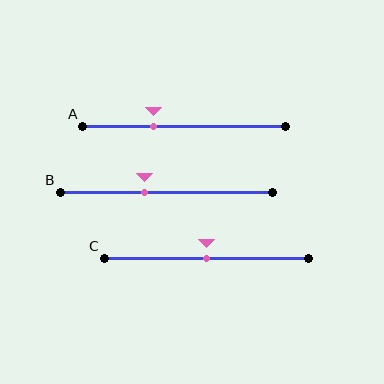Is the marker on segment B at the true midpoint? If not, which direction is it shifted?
No, the marker on segment B is shifted to the left by about 10% of the segment length.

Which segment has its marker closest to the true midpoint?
Segment C has its marker closest to the true midpoint.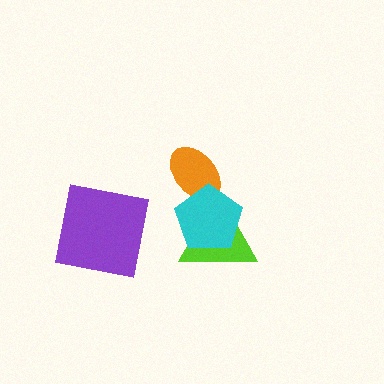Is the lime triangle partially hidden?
Yes, it is partially covered by another shape.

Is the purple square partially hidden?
No, no other shape covers it.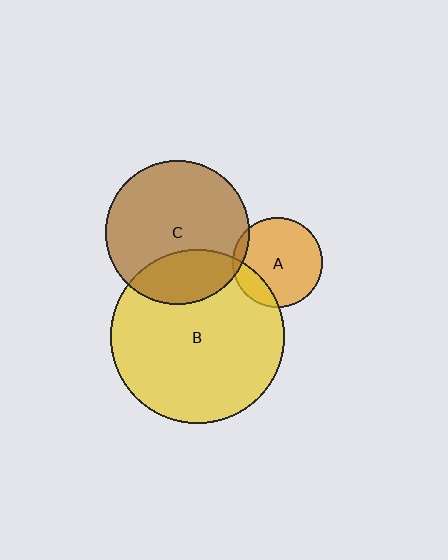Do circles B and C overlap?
Yes.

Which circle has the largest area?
Circle B (yellow).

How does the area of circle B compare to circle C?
Approximately 1.5 times.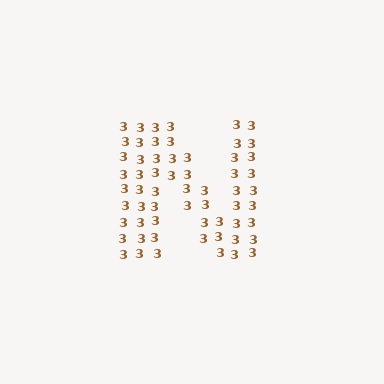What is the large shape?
The large shape is the letter N.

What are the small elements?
The small elements are digit 3's.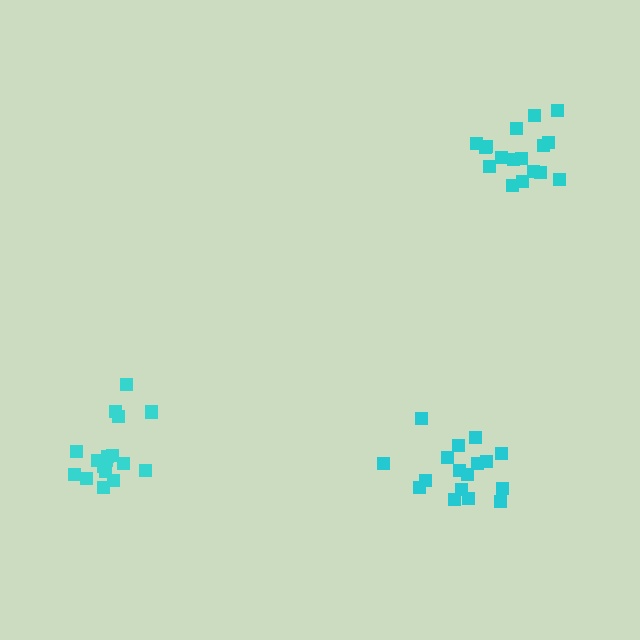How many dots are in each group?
Group 1: 17 dots, Group 2: 17 dots, Group 3: 17 dots (51 total).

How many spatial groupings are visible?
There are 3 spatial groupings.